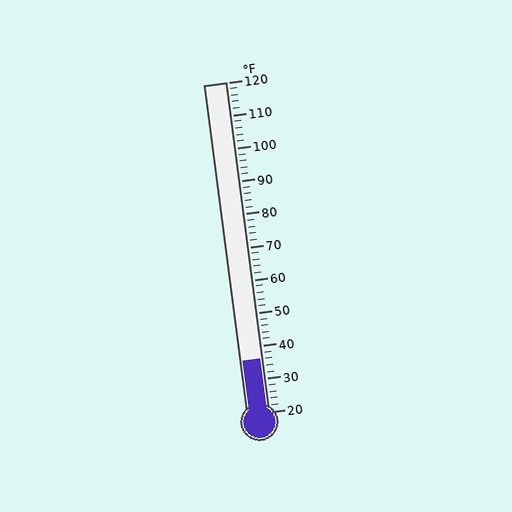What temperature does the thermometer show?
The thermometer shows approximately 36°F.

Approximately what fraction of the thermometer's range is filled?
The thermometer is filled to approximately 15% of its range.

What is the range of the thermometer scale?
The thermometer scale ranges from 20°F to 120°F.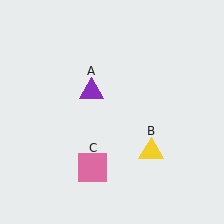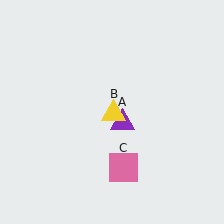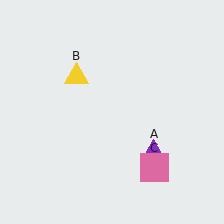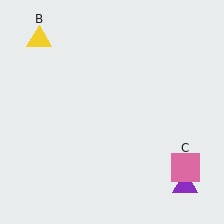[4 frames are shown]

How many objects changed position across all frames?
3 objects changed position: purple triangle (object A), yellow triangle (object B), pink square (object C).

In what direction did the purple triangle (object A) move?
The purple triangle (object A) moved down and to the right.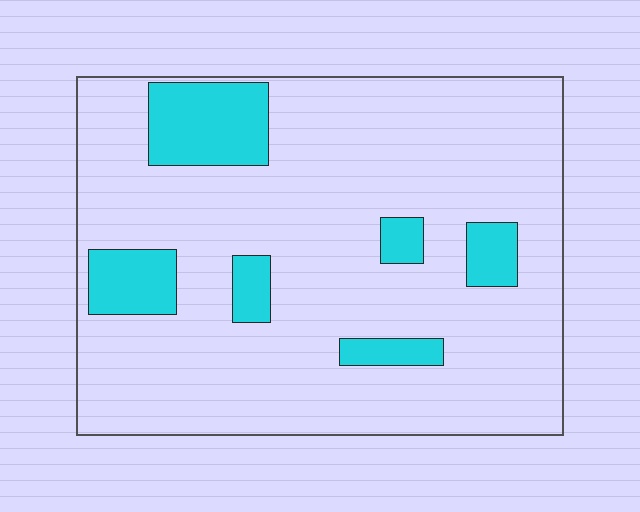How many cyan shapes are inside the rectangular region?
6.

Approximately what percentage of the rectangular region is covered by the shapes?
Approximately 15%.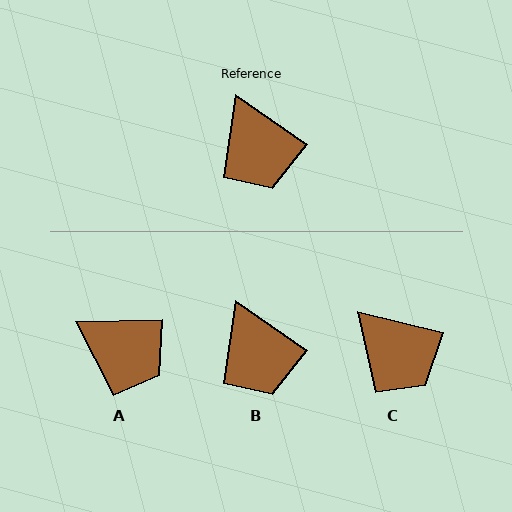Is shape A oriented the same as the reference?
No, it is off by about 36 degrees.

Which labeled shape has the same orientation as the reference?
B.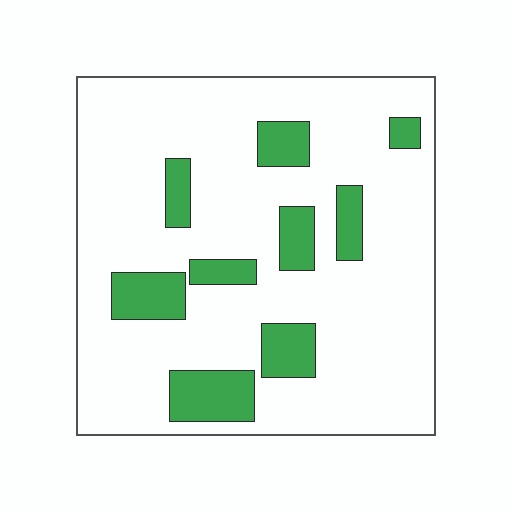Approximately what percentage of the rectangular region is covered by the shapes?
Approximately 15%.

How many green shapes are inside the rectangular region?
9.